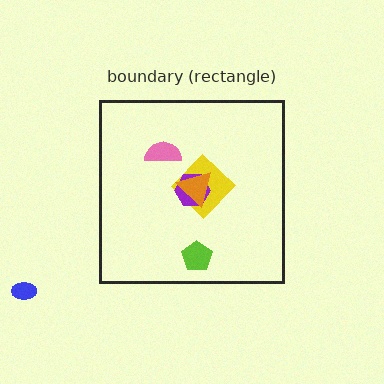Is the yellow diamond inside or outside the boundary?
Inside.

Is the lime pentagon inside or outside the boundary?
Inside.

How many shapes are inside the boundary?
5 inside, 1 outside.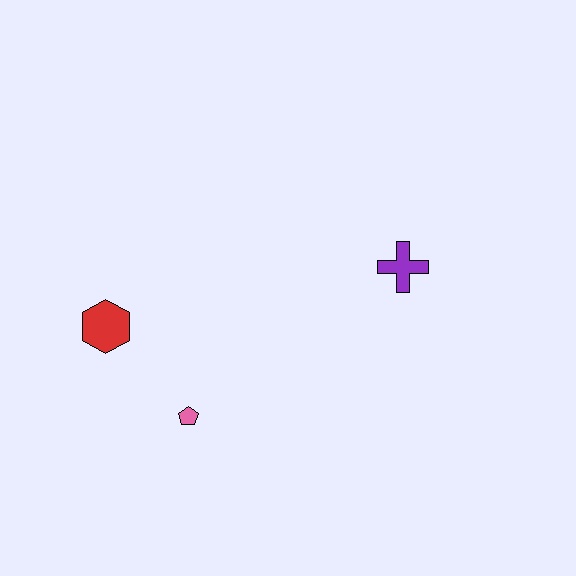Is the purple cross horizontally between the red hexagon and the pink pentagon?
No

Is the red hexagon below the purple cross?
Yes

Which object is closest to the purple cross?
The pink pentagon is closest to the purple cross.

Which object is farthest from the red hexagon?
The purple cross is farthest from the red hexagon.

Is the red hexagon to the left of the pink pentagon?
Yes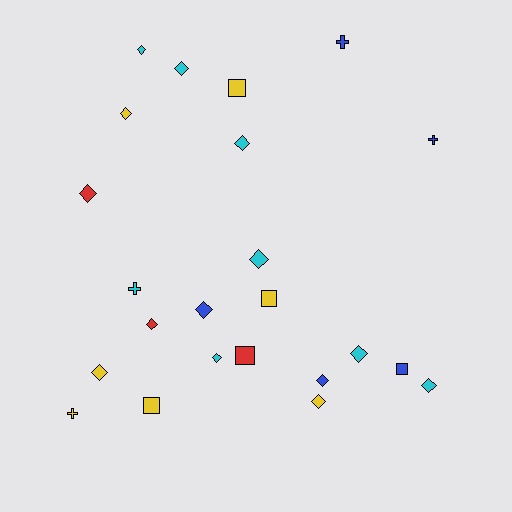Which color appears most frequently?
Cyan, with 8 objects.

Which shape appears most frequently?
Diamond, with 14 objects.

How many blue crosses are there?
There are 2 blue crosses.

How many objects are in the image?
There are 23 objects.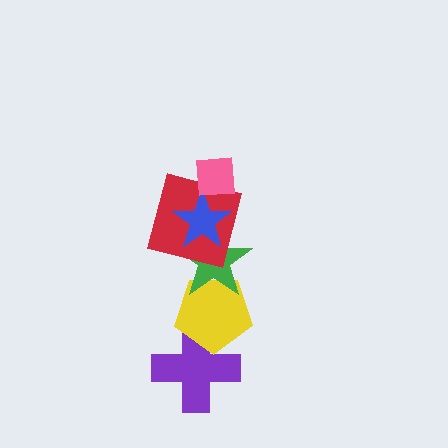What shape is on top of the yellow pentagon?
The green star is on top of the yellow pentagon.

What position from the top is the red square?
The red square is 3rd from the top.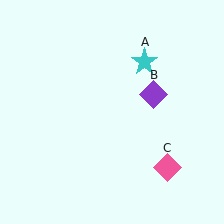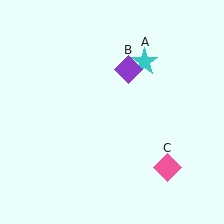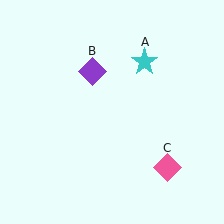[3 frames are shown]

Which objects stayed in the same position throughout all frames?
Cyan star (object A) and pink diamond (object C) remained stationary.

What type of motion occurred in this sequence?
The purple diamond (object B) rotated counterclockwise around the center of the scene.